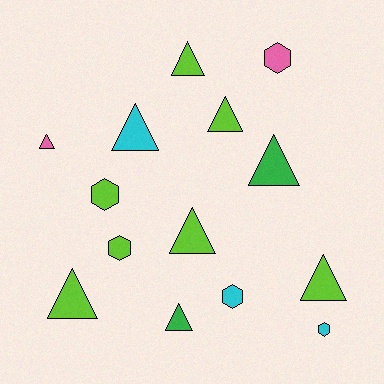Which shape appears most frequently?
Triangle, with 9 objects.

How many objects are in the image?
There are 14 objects.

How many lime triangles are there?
There are 5 lime triangles.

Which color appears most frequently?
Lime, with 7 objects.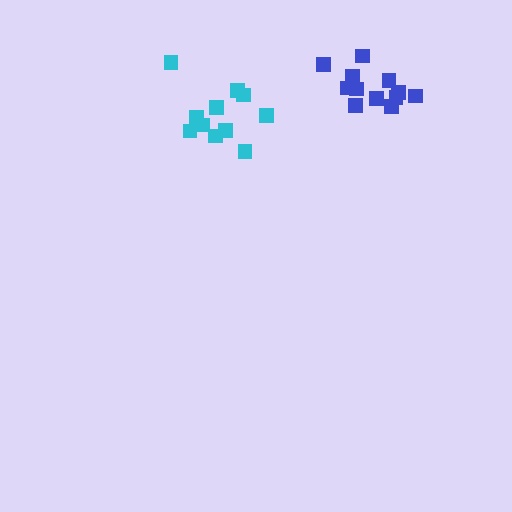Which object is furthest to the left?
The cyan cluster is leftmost.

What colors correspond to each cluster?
The clusters are colored: blue, cyan.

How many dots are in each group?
Group 1: 12 dots, Group 2: 11 dots (23 total).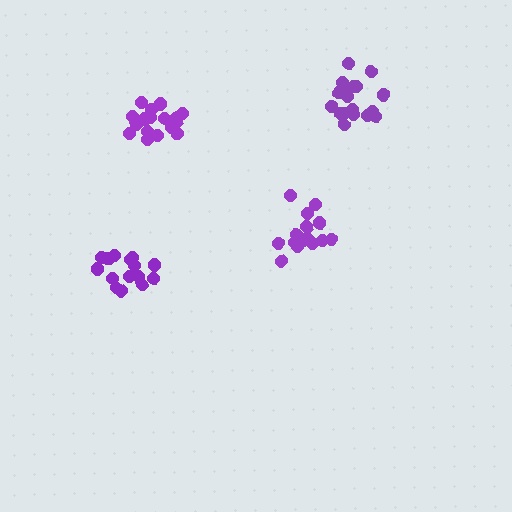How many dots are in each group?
Group 1: 18 dots, Group 2: 18 dots, Group 3: 16 dots, Group 4: 18 dots (70 total).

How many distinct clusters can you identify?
There are 4 distinct clusters.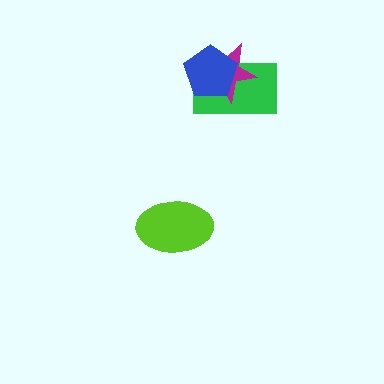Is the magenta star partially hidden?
Yes, it is partially covered by another shape.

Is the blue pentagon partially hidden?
No, no other shape covers it.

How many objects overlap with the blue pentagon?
2 objects overlap with the blue pentagon.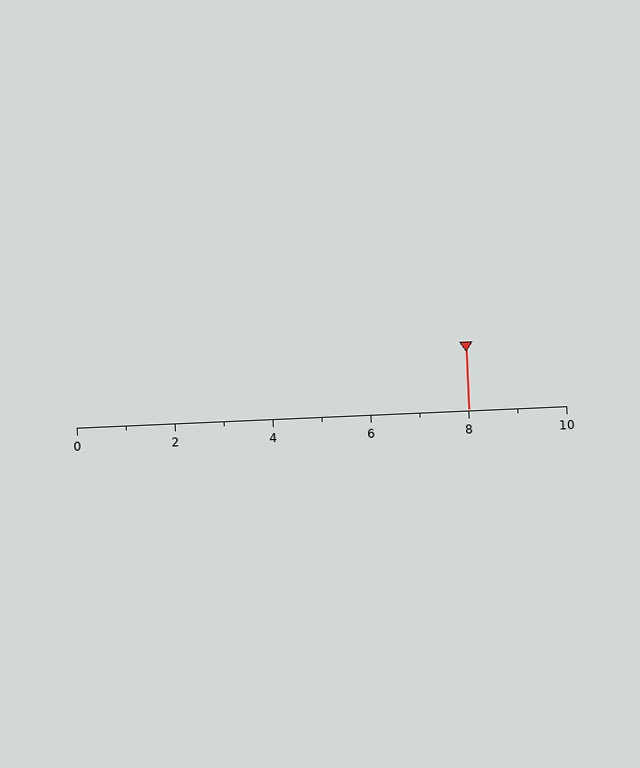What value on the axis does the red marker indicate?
The marker indicates approximately 8.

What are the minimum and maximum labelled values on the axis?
The axis runs from 0 to 10.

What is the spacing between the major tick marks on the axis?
The major ticks are spaced 2 apart.